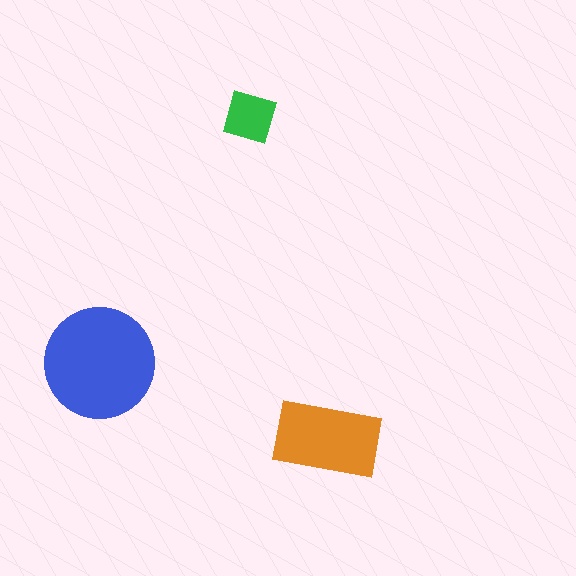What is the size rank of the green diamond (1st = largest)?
3rd.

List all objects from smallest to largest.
The green diamond, the orange rectangle, the blue circle.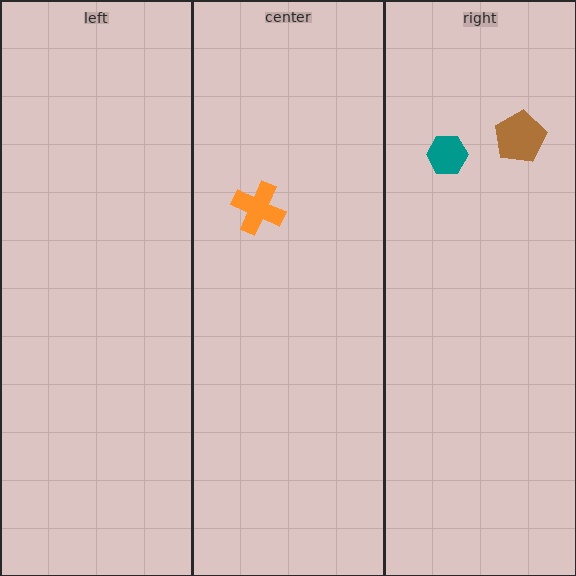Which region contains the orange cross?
The center region.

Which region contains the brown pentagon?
The right region.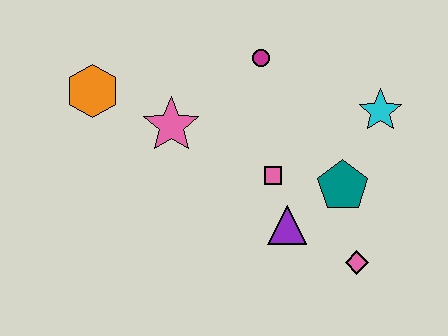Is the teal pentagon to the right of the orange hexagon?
Yes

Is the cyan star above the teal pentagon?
Yes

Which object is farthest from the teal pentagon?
The orange hexagon is farthest from the teal pentagon.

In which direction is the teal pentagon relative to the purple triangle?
The teal pentagon is to the right of the purple triangle.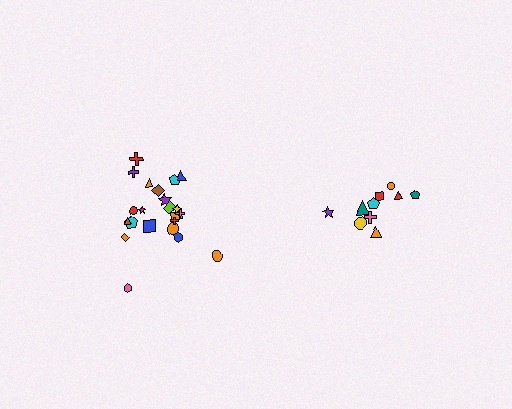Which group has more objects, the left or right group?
The left group.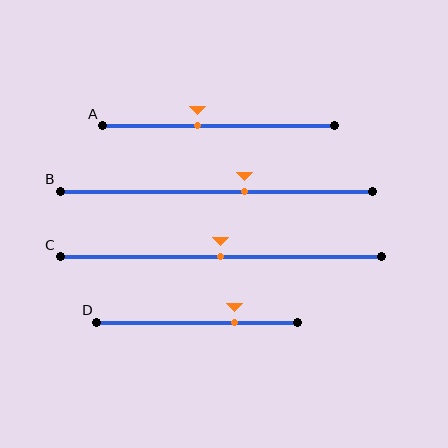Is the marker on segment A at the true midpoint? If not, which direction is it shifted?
No, the marker on segment A is shifted to the left by about 9% of the segment length.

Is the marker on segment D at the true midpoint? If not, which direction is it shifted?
No, the marker on segment D is shifted to the right by about 18% of the segment length.